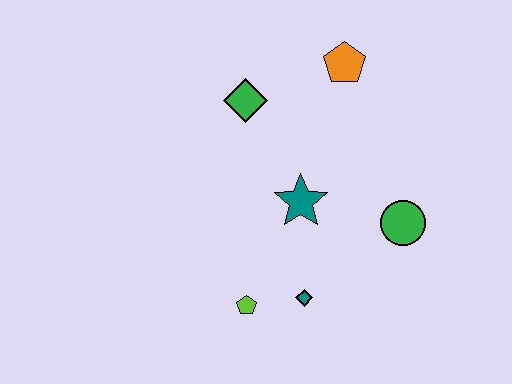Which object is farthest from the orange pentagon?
The lime pentagon is farthest from the orange pentagon.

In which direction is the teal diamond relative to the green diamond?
The teal diamond is below the green diamond.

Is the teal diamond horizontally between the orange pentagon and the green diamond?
Yes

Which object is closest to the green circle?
The teal star is closest to the green circle.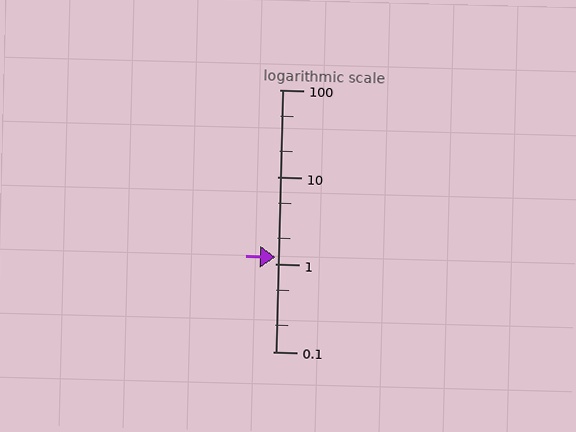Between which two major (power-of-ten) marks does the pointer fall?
The pointer is between 1 and 10.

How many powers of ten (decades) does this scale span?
The scale spans 3 decades, from 0.1 to 100.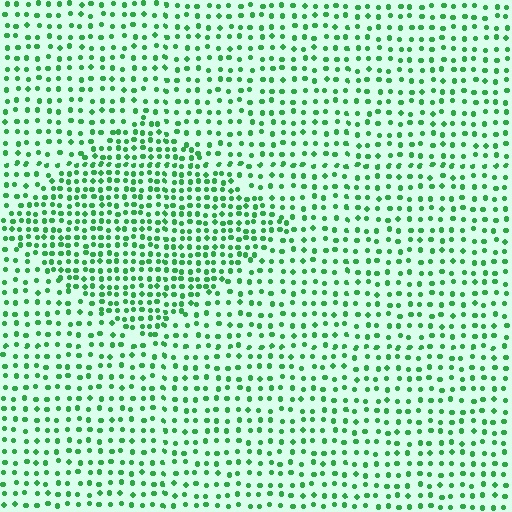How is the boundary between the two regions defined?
The boundary is defined by a change in element density (approximately 1.7x ratio). All elements are the same color, size, and shape.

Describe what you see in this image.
The image contains small green elements arranged at two different densities. A diamond-shaped region is visible where the elements are more densely packed than the surrounding area.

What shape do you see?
I see a diamond.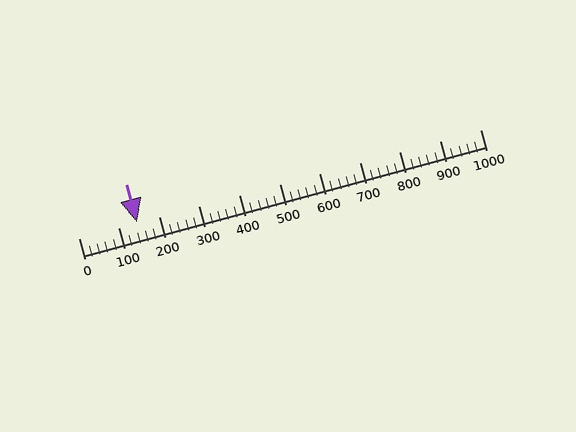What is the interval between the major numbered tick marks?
The major tick marks are spaced 100 units apart.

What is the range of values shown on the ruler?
The ruler shows values from 0 to 1000.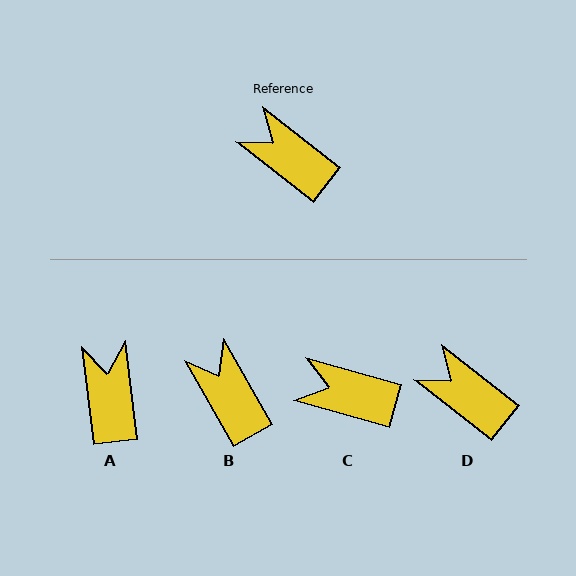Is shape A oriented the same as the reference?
No, it is off by about 45 degrees.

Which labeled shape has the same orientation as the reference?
D.